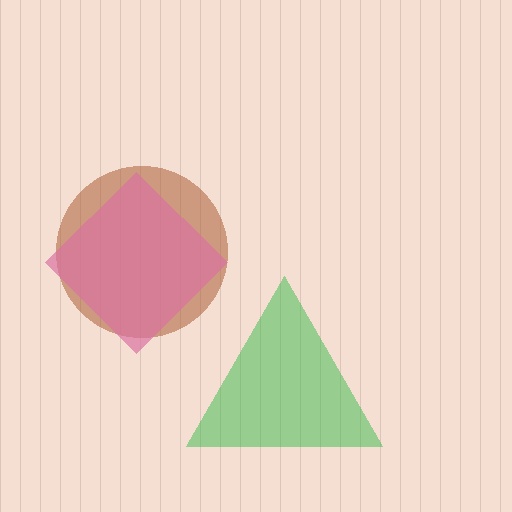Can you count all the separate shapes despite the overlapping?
Yes, there are 3 separate shapes.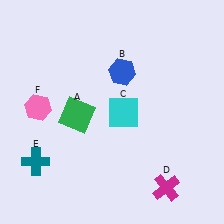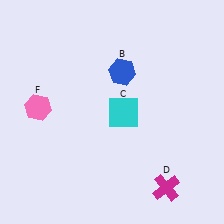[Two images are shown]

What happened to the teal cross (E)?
The teal cross (E) was removed in Image 2. It was in the bottom-left area of Image 1.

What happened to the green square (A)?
The green square (A) was removed in Image 2. It was in the bottom-left area of Image 1.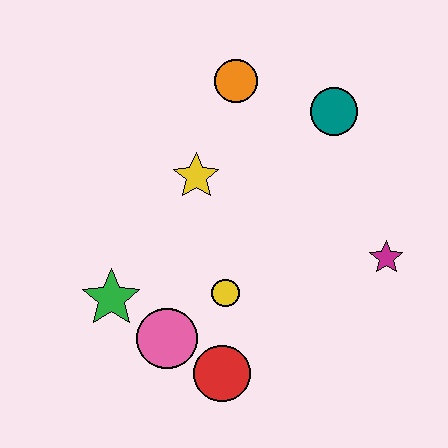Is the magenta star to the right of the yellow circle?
Yes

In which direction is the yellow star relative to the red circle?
The yellow star is above the red circle.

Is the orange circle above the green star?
Yes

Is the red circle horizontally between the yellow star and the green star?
No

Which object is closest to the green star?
The pink circle is closest to the green star.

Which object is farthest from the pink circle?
The teal circle is farthest from the pink circle.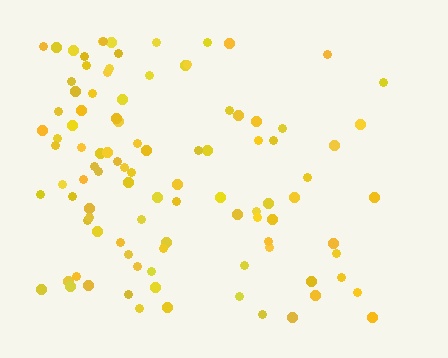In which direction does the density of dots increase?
From right to left, with the left side densest.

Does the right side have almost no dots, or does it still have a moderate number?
Still a moderate number, just noticeably fewer than the left.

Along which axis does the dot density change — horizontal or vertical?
Horizontal.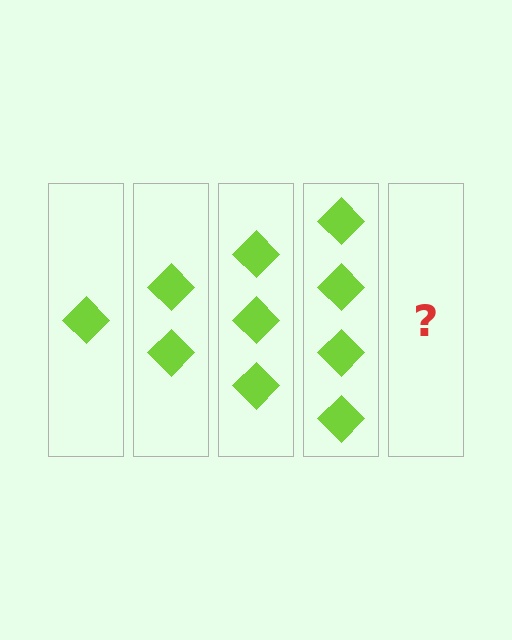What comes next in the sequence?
The next element should be 5 diamonds.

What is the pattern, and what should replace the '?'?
The pattern is that each step adds one more diamond. The '?' should be 5 diamonds.